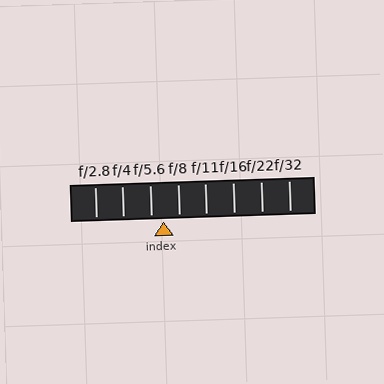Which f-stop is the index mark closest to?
The index mark is closest to f/5.6.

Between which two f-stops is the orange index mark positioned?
The index mark is between f/5.6 and f/8.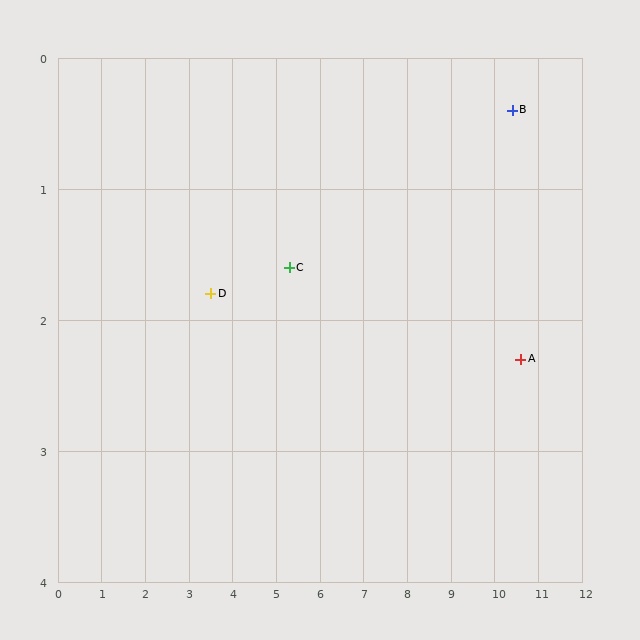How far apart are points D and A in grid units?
Points D and A are about 7.1 grid units apart.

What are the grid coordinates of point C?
Point C is at approximately (5.3, 1.6).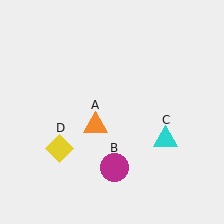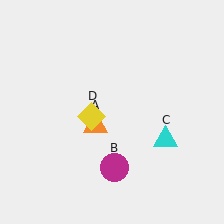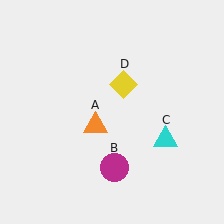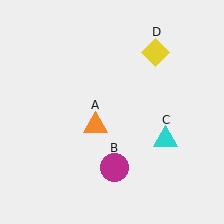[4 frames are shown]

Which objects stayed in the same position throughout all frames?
Orange triangle (object A) and magenta circle (object B) and cyan triangle (object C) remained stationary.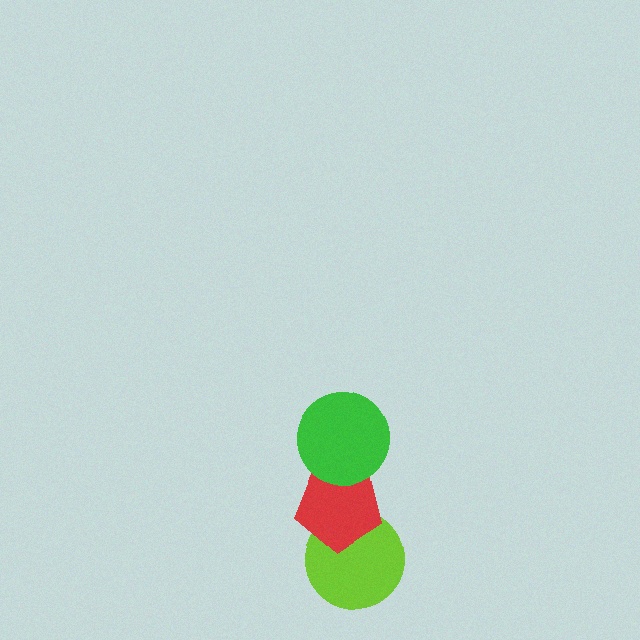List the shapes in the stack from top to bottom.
From top to bottom: the green circle, the red pentagon, the lime circle.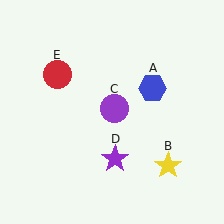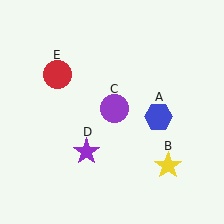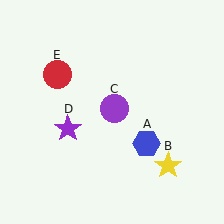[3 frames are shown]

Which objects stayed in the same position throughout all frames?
Yellow star (object B) and purple circle (object C) and red circle (object E) remained stationary.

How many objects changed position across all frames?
2 objects changed position: blue hexagon (object A), purple star (object D).